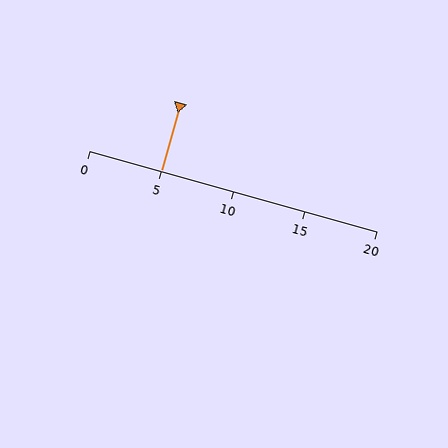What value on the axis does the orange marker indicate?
The marker indicates approximately 5.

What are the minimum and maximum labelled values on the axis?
The axis runs from 0 to 20.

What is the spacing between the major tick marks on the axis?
The major ticks are spaced 5 apart.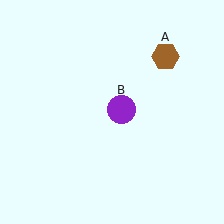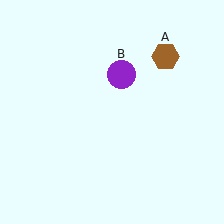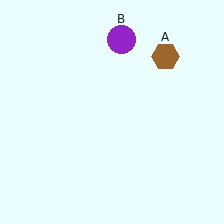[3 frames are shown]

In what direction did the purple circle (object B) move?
The purple circle (object B) moved up.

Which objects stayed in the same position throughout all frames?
Brown hexagon (object A) remained stationary.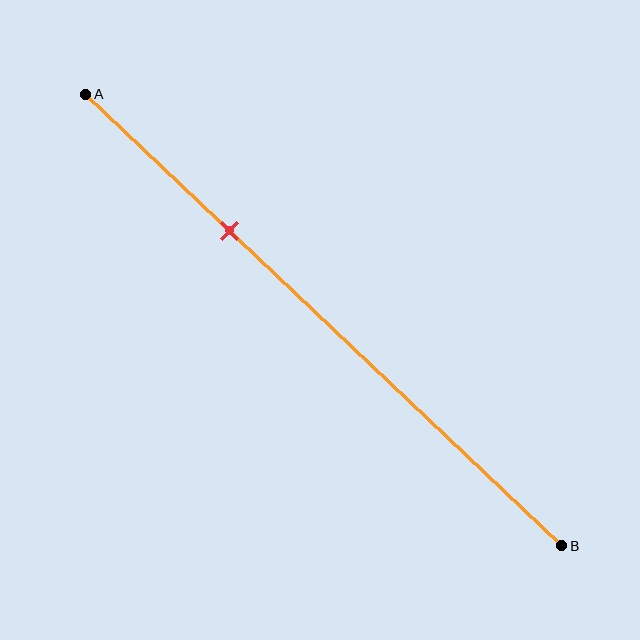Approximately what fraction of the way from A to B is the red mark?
The red mark is approximately 30% of the way from A to B.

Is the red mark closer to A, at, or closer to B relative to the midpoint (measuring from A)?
The red mark is closer to point A than the midpoint of segment AB.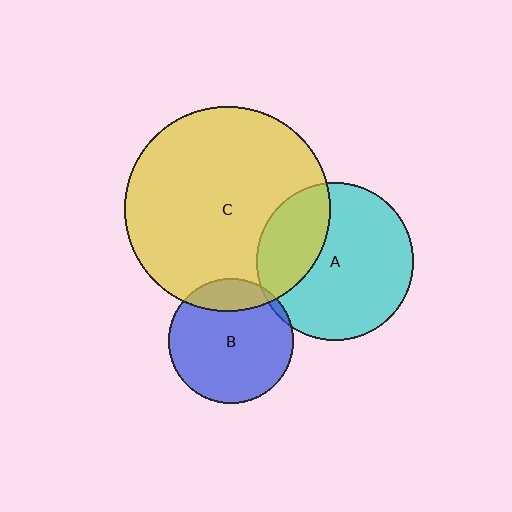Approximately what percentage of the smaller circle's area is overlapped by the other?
Approximately 20%.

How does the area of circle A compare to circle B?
Approximately 1.6 times.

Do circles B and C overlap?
Yes.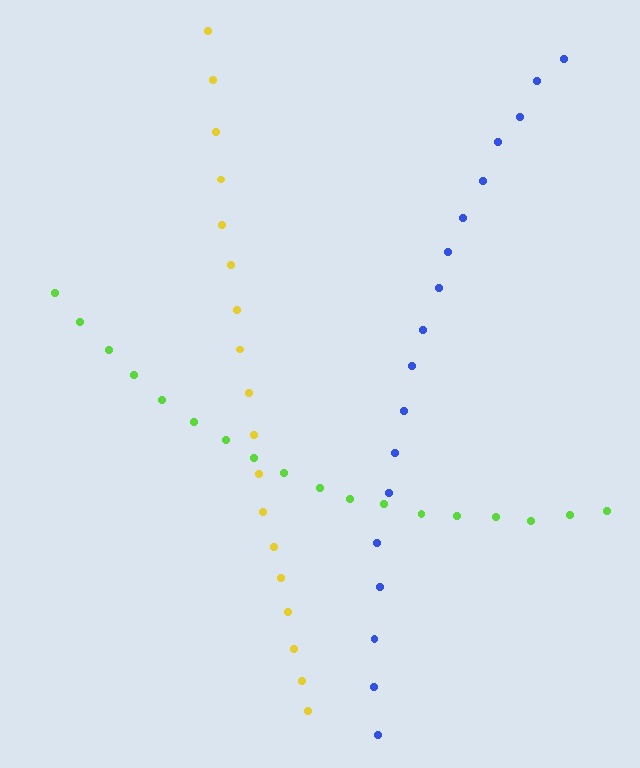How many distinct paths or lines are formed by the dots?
There are 3 distinct paths.